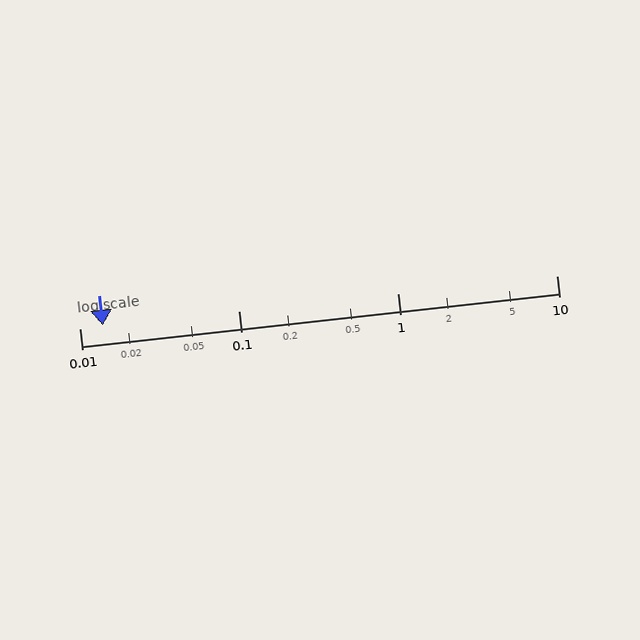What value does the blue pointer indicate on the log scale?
The pointer indicates approximately 0.014.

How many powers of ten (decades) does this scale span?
The scale spans 3 decades, from 0.01 to 10.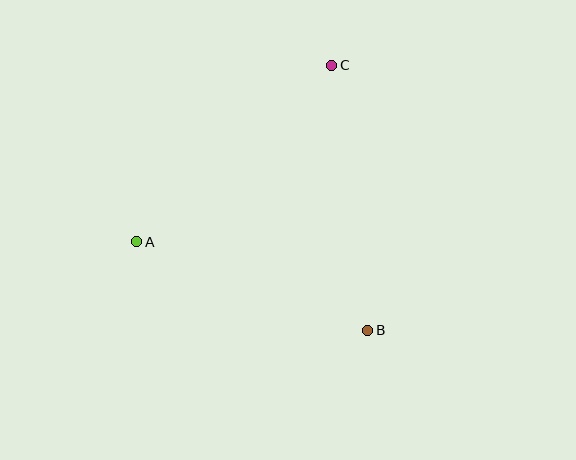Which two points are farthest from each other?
Points B and C are farthest from each other.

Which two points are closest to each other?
Points A and B are closest to each other.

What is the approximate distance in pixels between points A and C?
The distance between A and C is approximately 263 pixels.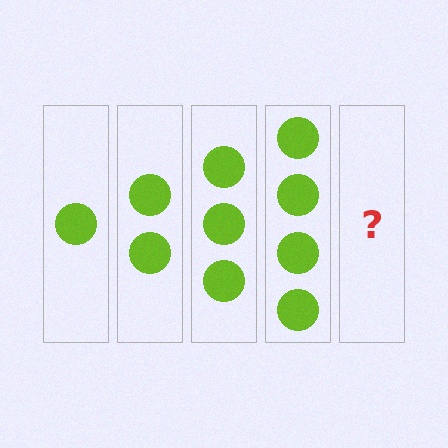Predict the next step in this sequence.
The next step is 5 circles.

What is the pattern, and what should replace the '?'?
The pattern is that each step adds one more circle. The '?' should be 5 circles.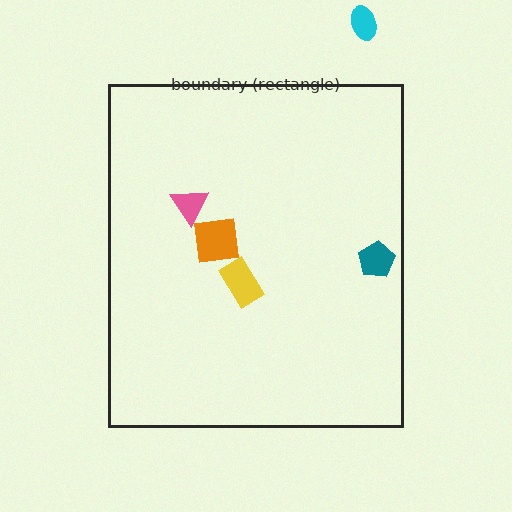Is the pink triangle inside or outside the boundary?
Inside.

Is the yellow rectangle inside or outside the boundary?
Inside.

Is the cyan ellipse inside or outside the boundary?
Outside.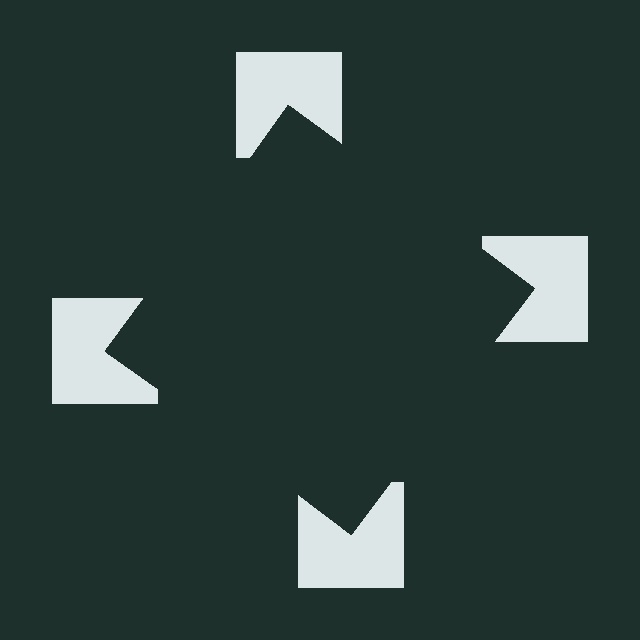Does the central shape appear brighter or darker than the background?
It typically appears slightly darker than the background, even though no actual brightness change is drawn.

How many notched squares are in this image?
There are 4 — one at each vertex of the illusory square.